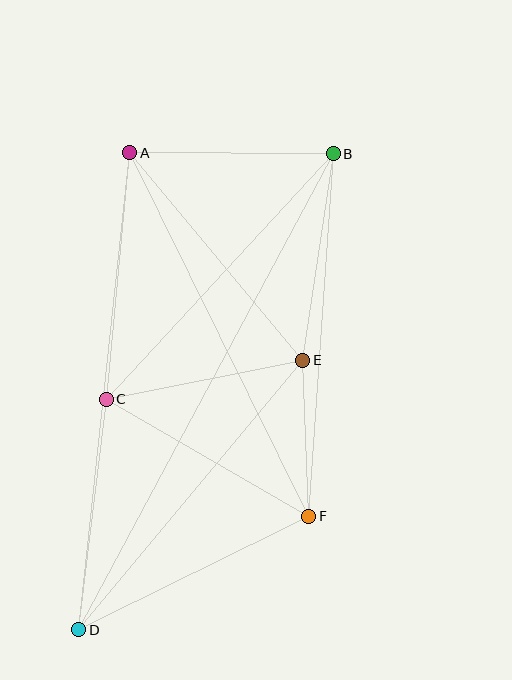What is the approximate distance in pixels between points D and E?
The distance between D and E is approximately 350 pixels.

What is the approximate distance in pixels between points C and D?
The distance between C and D is approximately 232 pixels.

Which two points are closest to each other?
Points E and F are closest to each other.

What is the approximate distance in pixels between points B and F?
The distance between B and F is approximately 363 pixels.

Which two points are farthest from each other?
Points B and D are farthest from each other.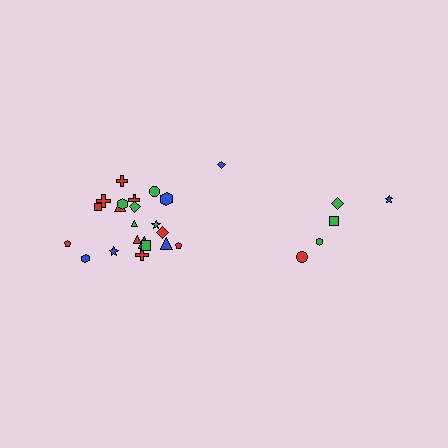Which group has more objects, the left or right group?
The left group.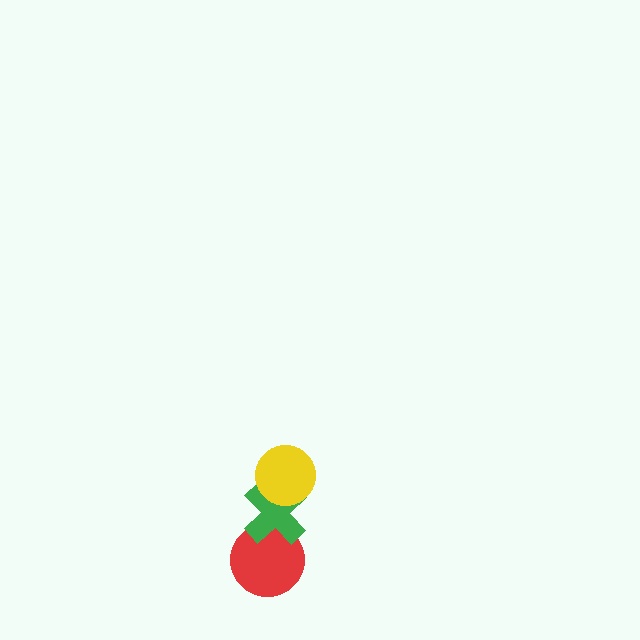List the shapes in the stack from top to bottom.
From top to bottom: the yellow circle, the green cross, the red circle.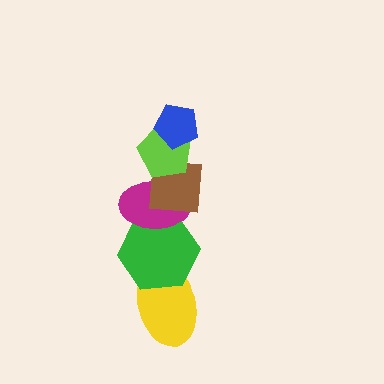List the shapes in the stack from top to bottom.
From top to bottom: the blue pentagon, the lime pentagon, the brown square, the magenta ellipse, the green hexagon, the yellow ellipse.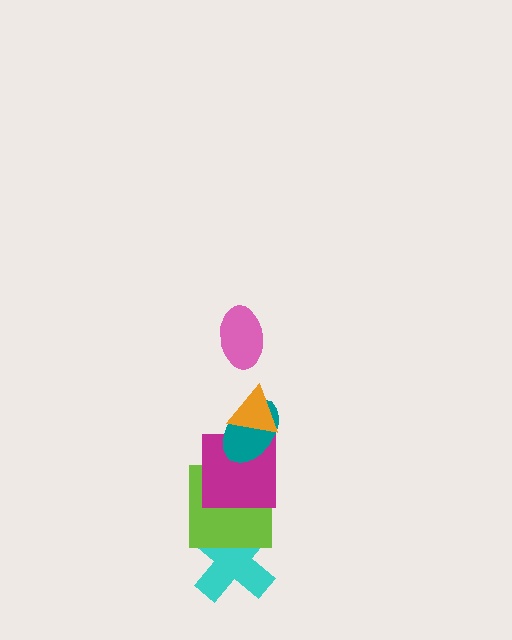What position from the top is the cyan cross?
The cyan cross is 6th from the top.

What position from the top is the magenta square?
The magenta square is 4th from the top.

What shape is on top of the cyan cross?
The lime square is on top of the cyan cross.